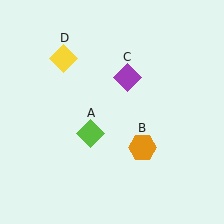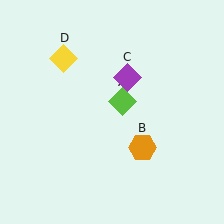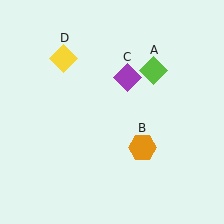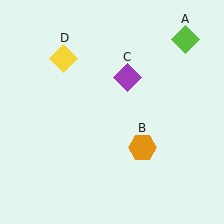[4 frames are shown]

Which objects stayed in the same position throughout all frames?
Orange hexagon (object B) and purple diamond (object C) and yellow diamond (object D) remained stationary.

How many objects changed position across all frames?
1 object changed position: lime diamond (object A).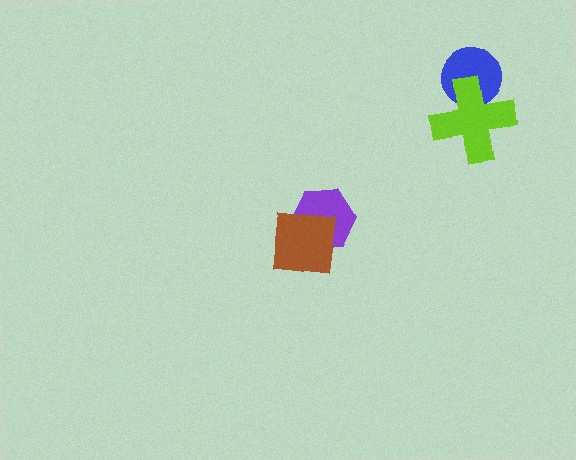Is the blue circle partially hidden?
Yes, it is partially covered by another shape.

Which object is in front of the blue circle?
The lime cross is in front of the blue circle.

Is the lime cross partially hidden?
No, no other shape covers it.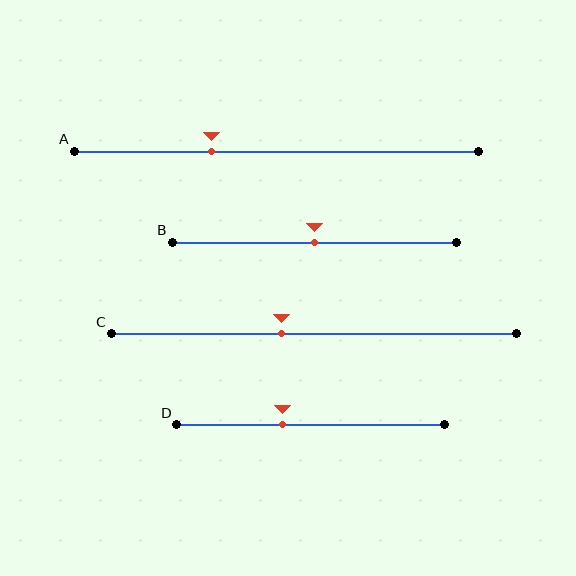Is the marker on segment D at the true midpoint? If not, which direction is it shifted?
No, the marker on segment D is shifted to the left by about 10% of the segment length.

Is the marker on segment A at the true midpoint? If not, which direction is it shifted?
No, the marker on segment A is shifted to the left by about 16% of the segment length.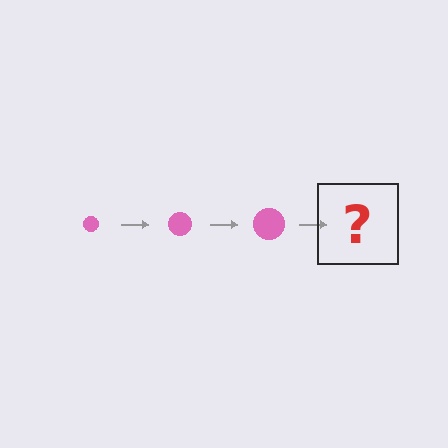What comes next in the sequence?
The next element should be a pink circle, larger than the previous one.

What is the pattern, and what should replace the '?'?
The pattern is that the circle gets progressively larger each step. The '?' should be a pink circle, larger than the previous one.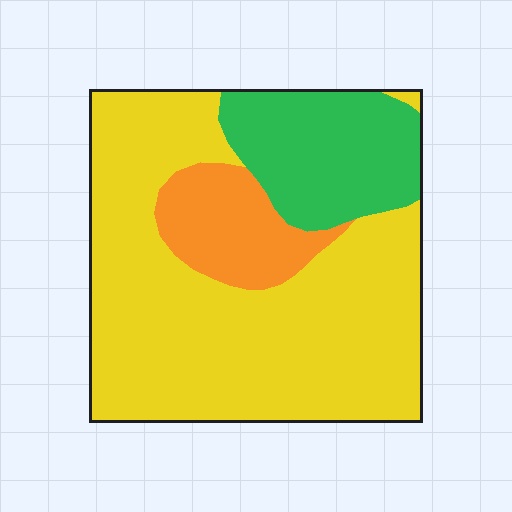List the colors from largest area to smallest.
From largest to smallest: yellow, green, orange.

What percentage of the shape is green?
Green takes up between a sixth and a third of the shape.